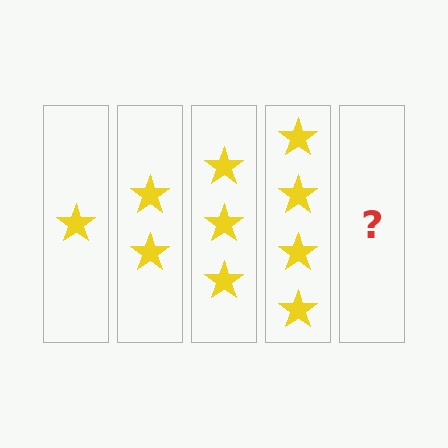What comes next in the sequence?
The next element should be 5 stars.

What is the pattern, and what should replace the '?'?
The pattern is that each step adds one more star. The '?' should be 5 stars.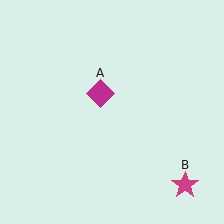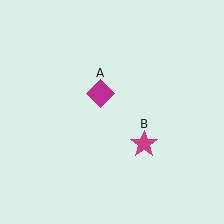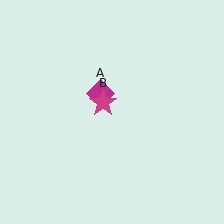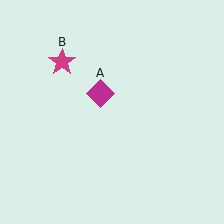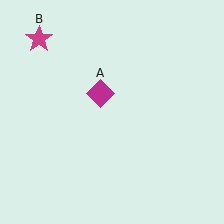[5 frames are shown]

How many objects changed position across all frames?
1 object changed position: magenta star (object B).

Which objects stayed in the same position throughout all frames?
Magenta diamond (object A) remained stationary.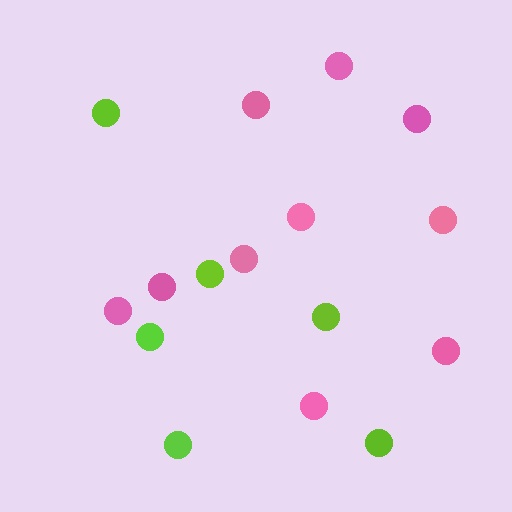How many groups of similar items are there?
There are 2 groups: one group of lime circles (6) and one group of pink circles (10).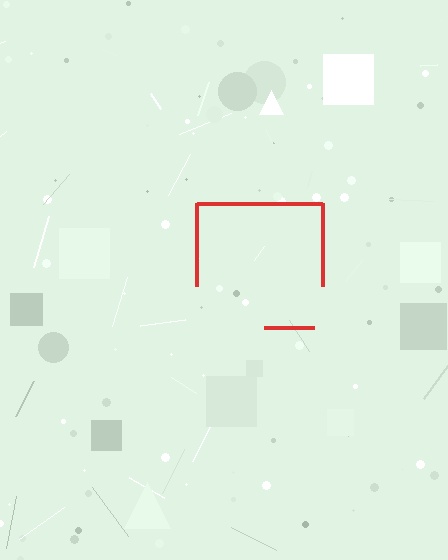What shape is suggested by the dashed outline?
The dashed outline suggests a square.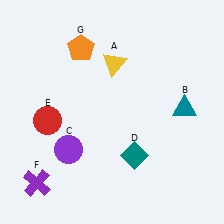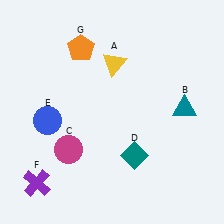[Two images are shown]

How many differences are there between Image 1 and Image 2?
There are 2 differences between the two images.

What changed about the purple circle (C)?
In Image 1, C is purple. In Image 2, it changed to magenta.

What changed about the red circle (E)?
In Image 1, E is red. In Image 2, it changed to blue.